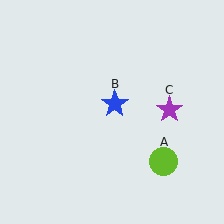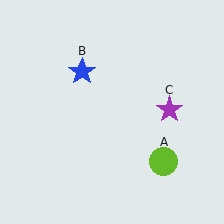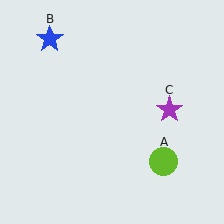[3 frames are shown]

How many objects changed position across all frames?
1 object changed position: blue star (object B).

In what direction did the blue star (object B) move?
The blue star (object B) moved up and to the left.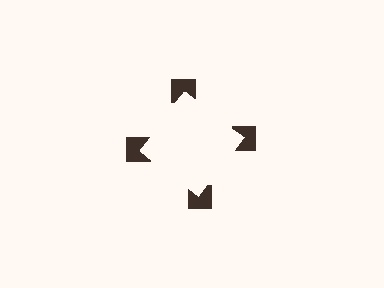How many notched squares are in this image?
There are 4 — one at each vertex of the illusory square.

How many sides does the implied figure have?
4 sides.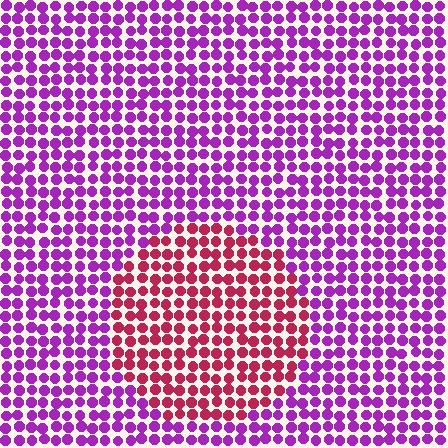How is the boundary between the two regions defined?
The boundary is defined purely by a slight shift in hue (about 49 degrees). Spacing, size, and orientation are identical on both sides.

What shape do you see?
I see a circle.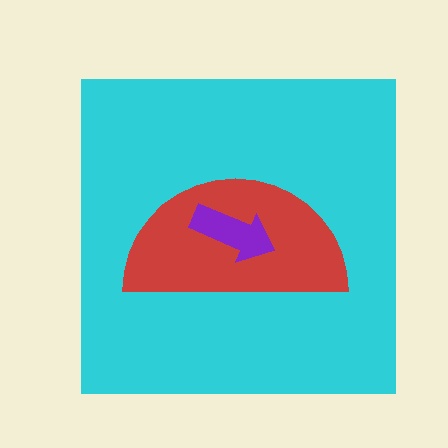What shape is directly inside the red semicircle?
The purple arrow.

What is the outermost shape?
The cyan square.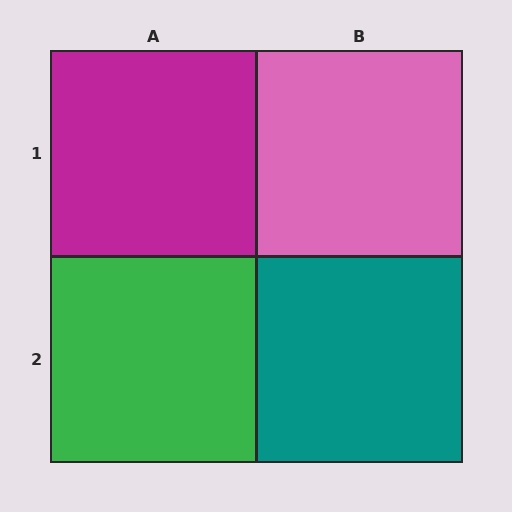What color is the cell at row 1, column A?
Magenta.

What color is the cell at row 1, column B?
Pink.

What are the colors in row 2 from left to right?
Green, teal.